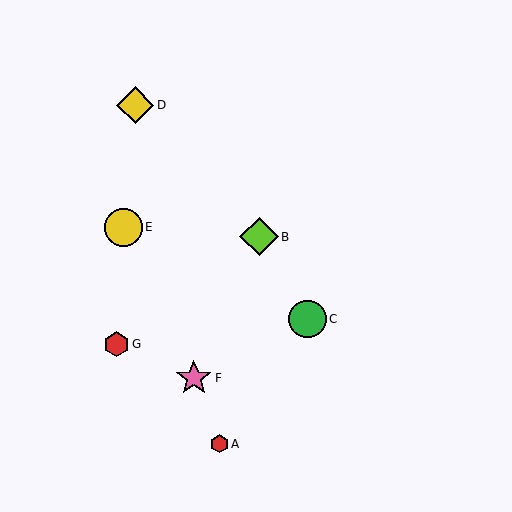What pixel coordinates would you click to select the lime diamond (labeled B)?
Click at (259, 237) to select the lime diamond B.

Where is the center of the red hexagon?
The center of the red hexagon is at (219, 444).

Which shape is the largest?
The lime diamond (labeled B) is the largest.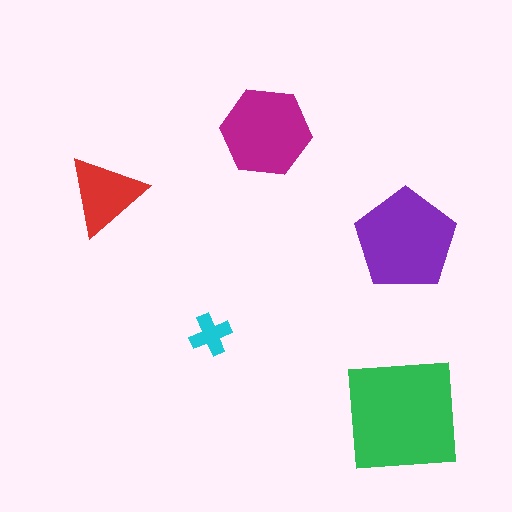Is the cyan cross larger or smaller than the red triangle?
Smaller.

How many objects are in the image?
There are 5 objects in the image.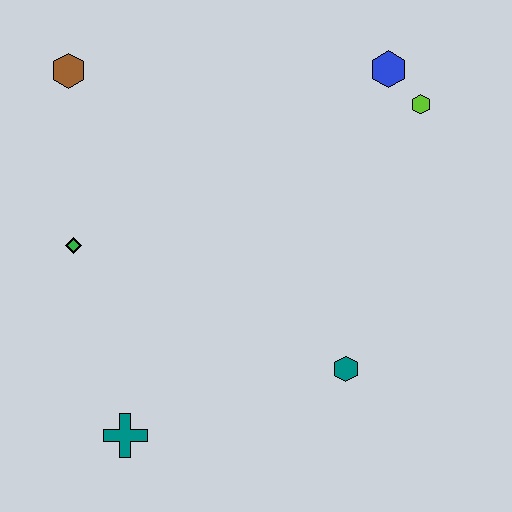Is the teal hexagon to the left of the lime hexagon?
Yes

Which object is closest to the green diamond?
The brown hexagon is closest to the green diamond.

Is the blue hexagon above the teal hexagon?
Yes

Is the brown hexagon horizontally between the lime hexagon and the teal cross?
No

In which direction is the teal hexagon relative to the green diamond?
The teal hexagon is to the right of the green diamond.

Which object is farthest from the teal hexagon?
The brown hexagon is farthest from the teal hexagon.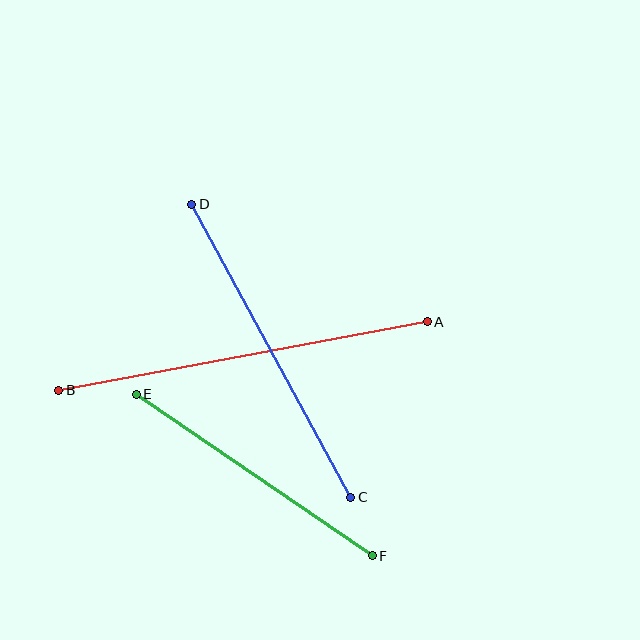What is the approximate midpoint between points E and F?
The midpoint is at approximately (254, 475) pixels.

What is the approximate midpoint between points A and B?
The midpoint is at approximately (243, 356) pixels.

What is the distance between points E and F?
The distance is approximately 286 pixels.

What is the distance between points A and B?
The distance is approximately 375 pixels.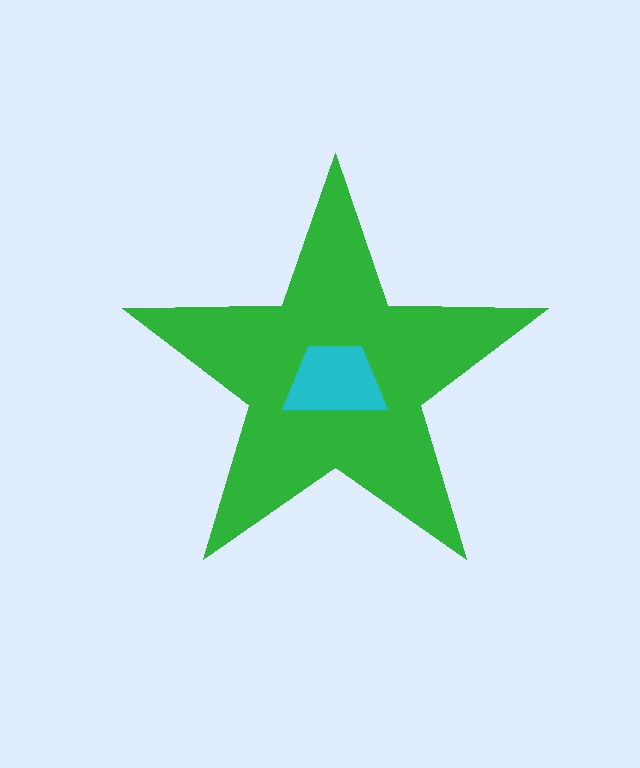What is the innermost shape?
The cyan trapezoid.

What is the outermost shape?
The green star.